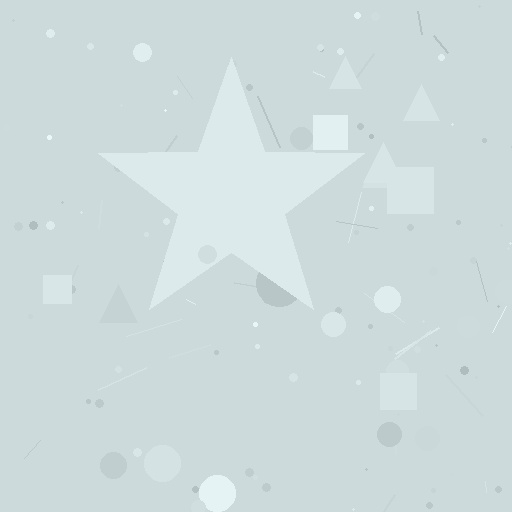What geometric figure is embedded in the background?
A star is embedded in the background.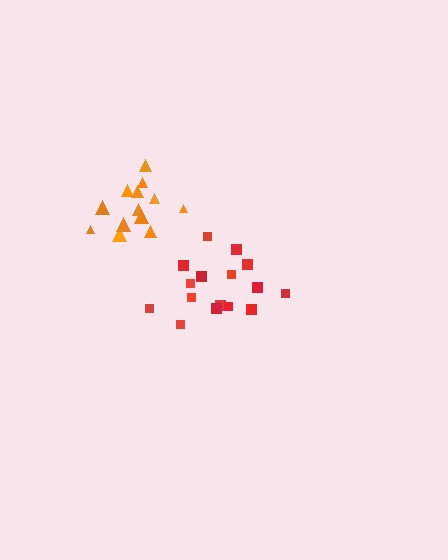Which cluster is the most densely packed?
Orange.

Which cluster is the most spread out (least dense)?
Red.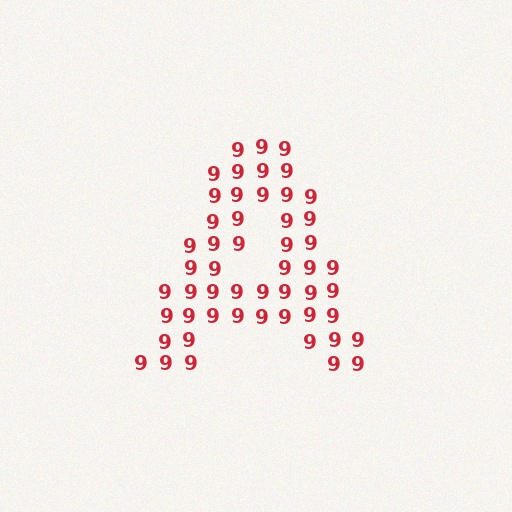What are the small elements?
The small elements are digit 9's.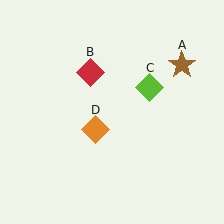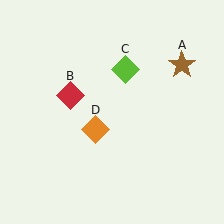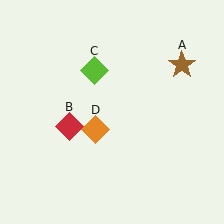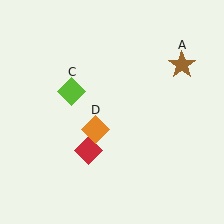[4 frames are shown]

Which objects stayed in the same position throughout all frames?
Brown star (object A) and orange diamond (object D) remained stationary.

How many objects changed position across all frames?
2 objects changed position: red diamond (object B), lime diamond (object C).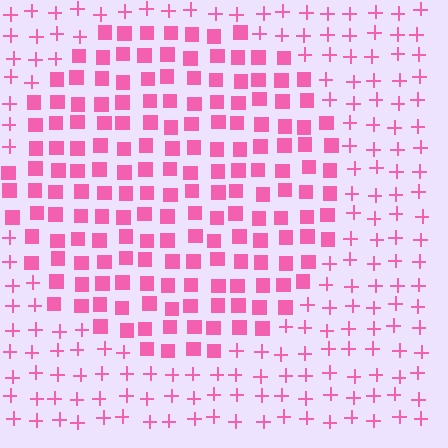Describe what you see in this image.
The image is filled with small pink elements arranged in a uniform grid. A circle-shaped region contains squares, while the surrounding area contains plus signs. The boundary is defined purely by the change in element shape.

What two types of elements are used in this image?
The image uses squares inside the circle region and plus signs outside it.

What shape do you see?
I see a circle.